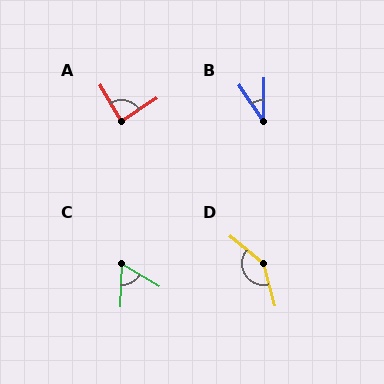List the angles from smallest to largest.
B (35°), C (61°), A (88°), D (144°).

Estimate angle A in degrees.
Approximately 88 degrees.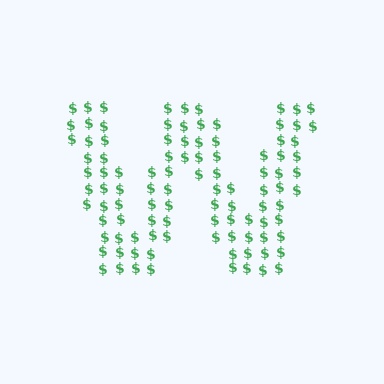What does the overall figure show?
The overall figure shows the letter W.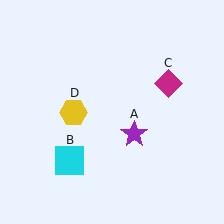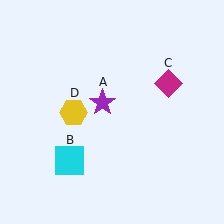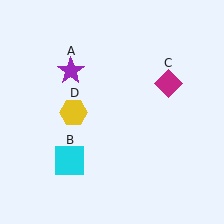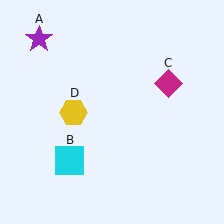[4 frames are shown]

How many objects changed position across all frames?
1 object changed position: purple star (object A).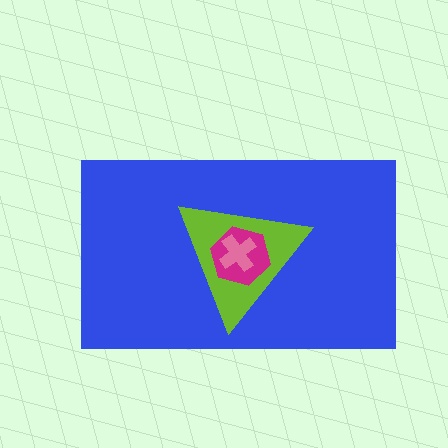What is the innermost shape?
The pink cross.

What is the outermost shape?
The blue rectangle.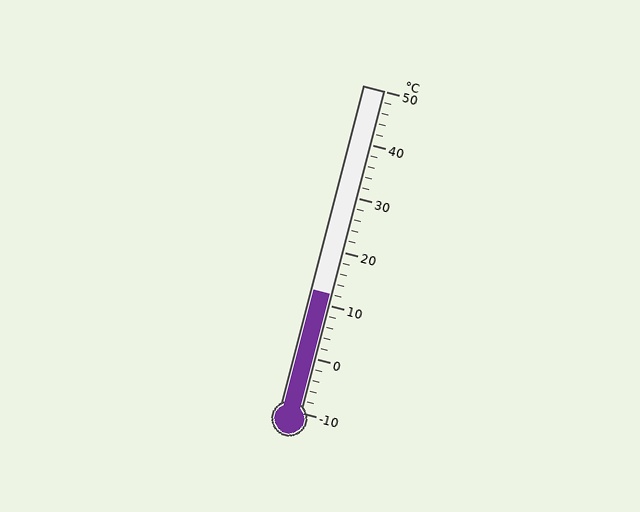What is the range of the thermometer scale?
The thermometer scale ranges from -10°C to 50°C.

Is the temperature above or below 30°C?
The temperature is below 30°C.